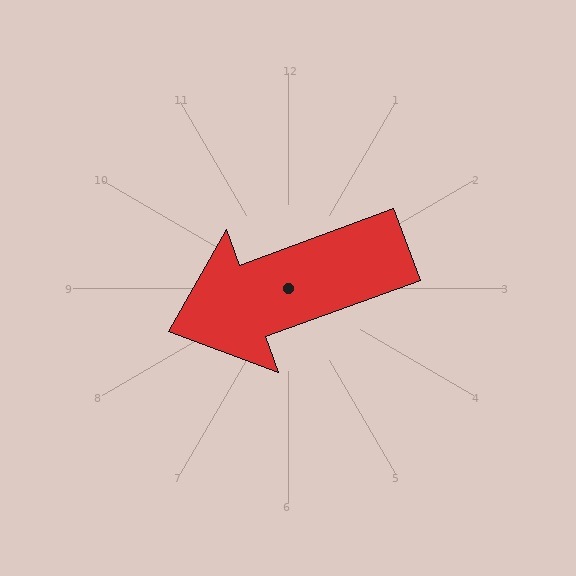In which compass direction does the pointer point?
West.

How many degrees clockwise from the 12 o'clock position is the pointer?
Approximately 250 degrees.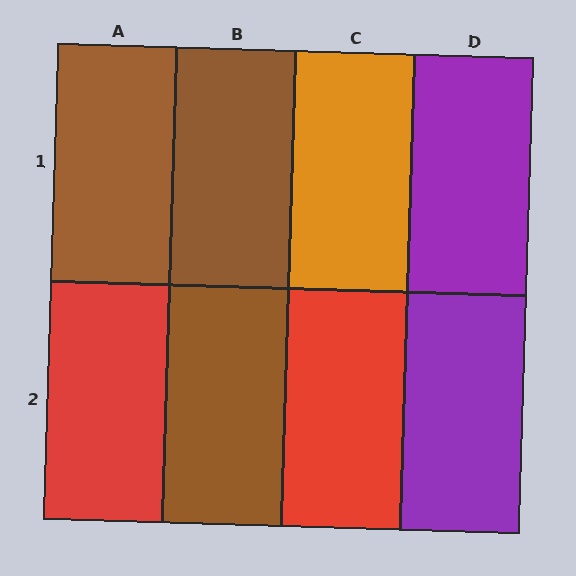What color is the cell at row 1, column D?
Purple.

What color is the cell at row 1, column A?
Brown.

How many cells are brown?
3 cells are brown.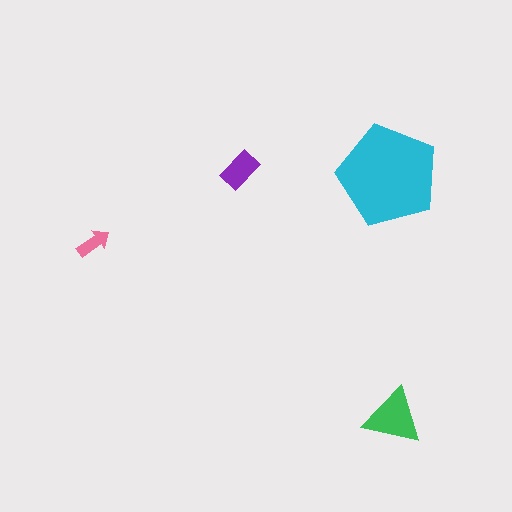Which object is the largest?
The cyan pentagon.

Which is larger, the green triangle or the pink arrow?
The green triangle.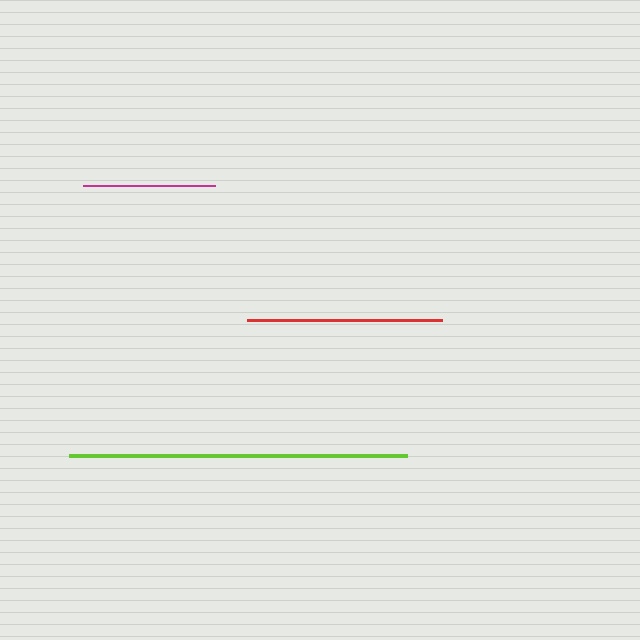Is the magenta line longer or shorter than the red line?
The red line is longer than the magenta line.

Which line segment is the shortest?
The magenta line is the shortest at approximately 132 pixels.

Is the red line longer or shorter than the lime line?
The lime line is longer than the red line.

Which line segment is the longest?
The lime line is the longest at approximately 338 pixels.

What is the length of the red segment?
The red segment is approximately 196 pixels long.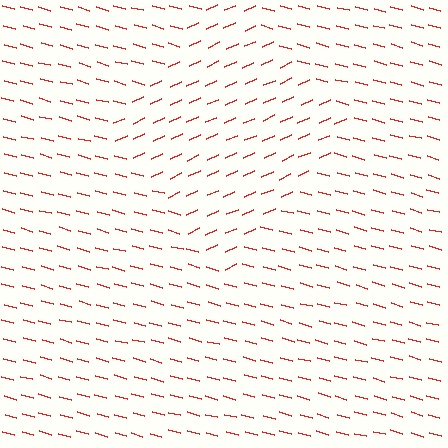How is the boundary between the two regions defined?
The boundary is defined purely by a change in line orientation (approximately 40 degrees difference). All lines are the same color and thickness.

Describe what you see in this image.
The image is filled with small red line segments. A diamond region in the image has lines oriented differently from the surrounding lines, creating a visible texture boundary.